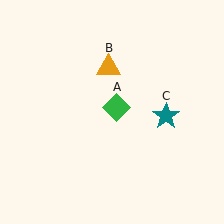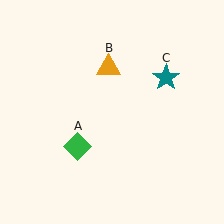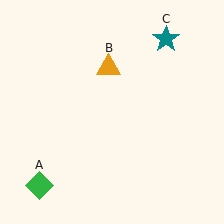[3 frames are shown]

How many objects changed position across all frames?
2 objects changed position: green diamond (object A), teal star (object C).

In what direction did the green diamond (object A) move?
The green diamond (object A) moved down and to the left.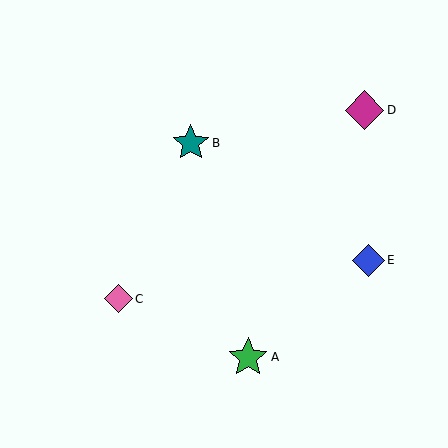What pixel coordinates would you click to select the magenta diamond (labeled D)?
Click at (364, 110) to select the magenta diamond D.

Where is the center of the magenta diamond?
The center of the magenta diamond is at (364, 110).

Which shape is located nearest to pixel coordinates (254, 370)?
The green star (labeled A) at (248, 357) is nearest to that location.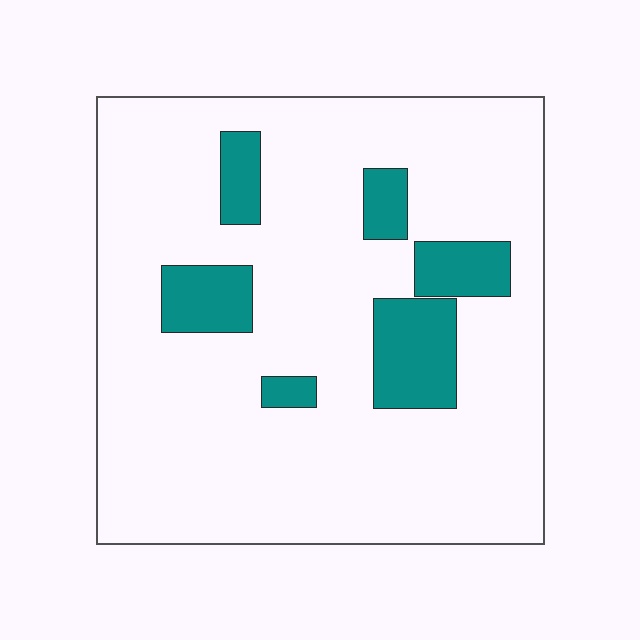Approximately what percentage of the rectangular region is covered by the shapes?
Approximately 15%.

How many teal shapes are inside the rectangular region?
6.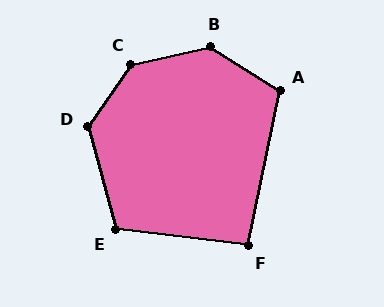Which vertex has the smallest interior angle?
F, at approximately 95 degrees.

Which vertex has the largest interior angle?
C, at approximately 138 degrees.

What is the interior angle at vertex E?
Approximately 112 degrees (obtuse).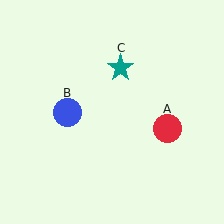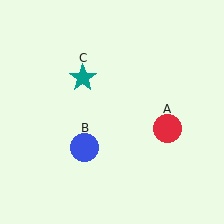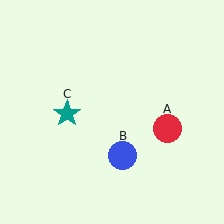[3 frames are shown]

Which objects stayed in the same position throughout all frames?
Red circle (object A) remained stationary.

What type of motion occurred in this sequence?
The blue circle (object B), teal star (object C) rotated counterclockwise around the center of the scene.